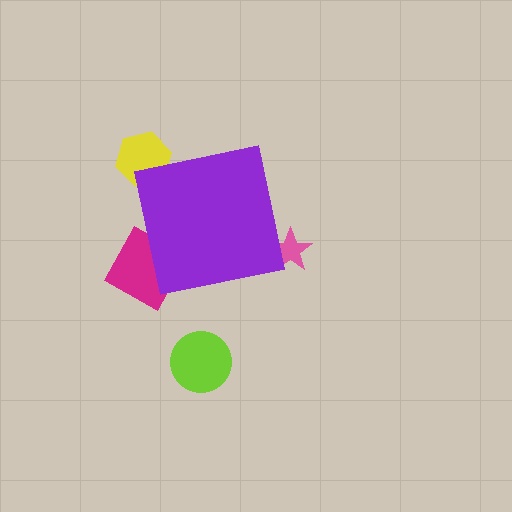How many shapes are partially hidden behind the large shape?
3 shapes are partially hidden.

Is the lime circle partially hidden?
No, the lime circle is fully visible.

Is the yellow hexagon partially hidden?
Yes, the yellow hexagon is partially hidden behind the purple square.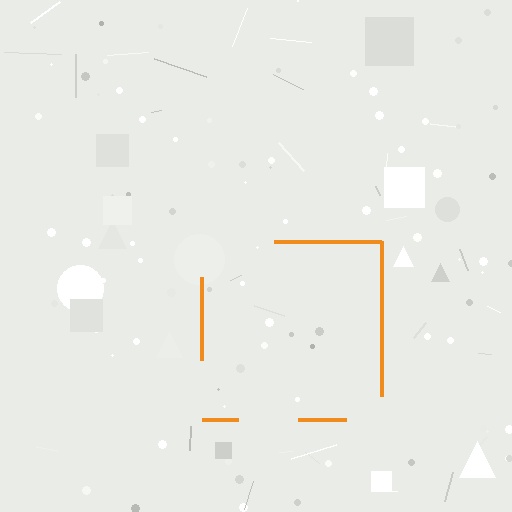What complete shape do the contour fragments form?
The contour fragments form a square.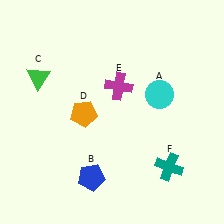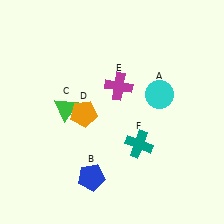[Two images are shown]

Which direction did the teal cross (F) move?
The teal cross (F) moved left.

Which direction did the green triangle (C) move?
The green triangle (C) moved down.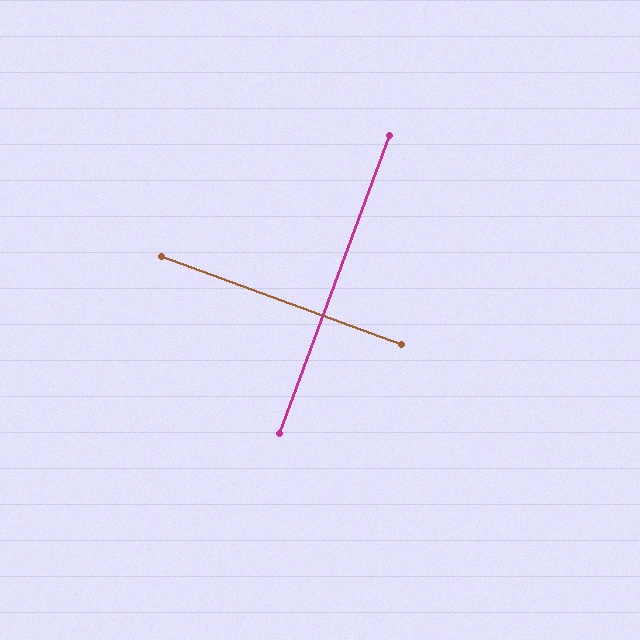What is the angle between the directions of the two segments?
Approximately 90 degrees.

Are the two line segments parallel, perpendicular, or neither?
Perpendicular — they meet at approximately 90°.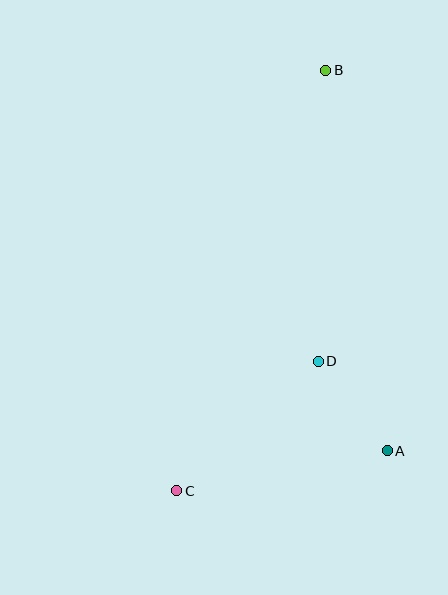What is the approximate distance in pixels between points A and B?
The distance between A and B is approximately 386 pixels.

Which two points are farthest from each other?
Points B and C are farthest from each other.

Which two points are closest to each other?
Points A and D are closest to each other.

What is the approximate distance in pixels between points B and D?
The distance between B and D is approximately 291 pixels.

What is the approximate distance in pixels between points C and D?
The distance between C and D is approximately 192 pixels.